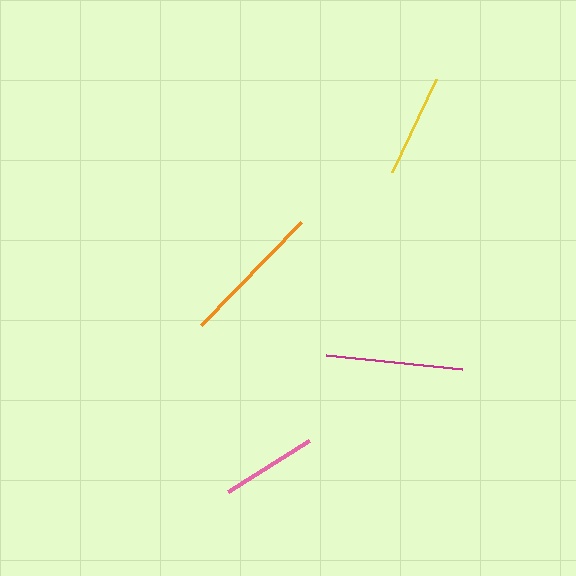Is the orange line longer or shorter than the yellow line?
The orange line is longer than the yellow line.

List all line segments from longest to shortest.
From longest to shortest: orange, magenta, yellow, pink.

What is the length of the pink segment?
The pink segment is approximately 95 pixels long.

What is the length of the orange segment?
The orange segment is approximately 144 pixels long.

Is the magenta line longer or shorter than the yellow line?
The magenta line is longer than the yellow line.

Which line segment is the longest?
The orange line is the longest at approximately 144 pixels.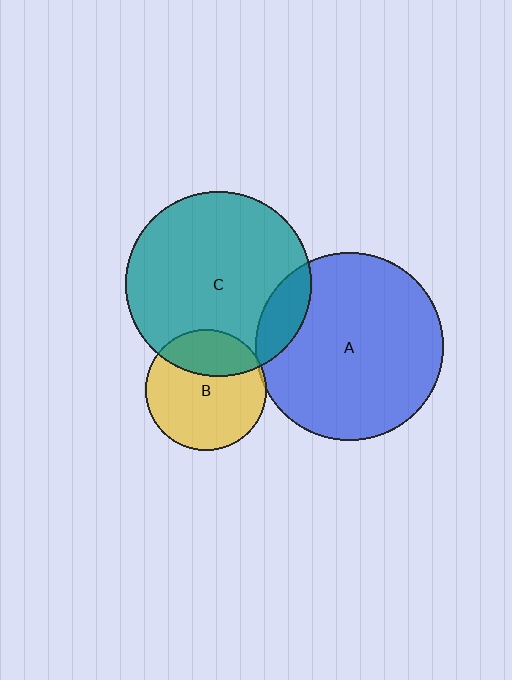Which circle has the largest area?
Circle A (blue).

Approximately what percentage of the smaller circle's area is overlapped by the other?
Approximately 10%.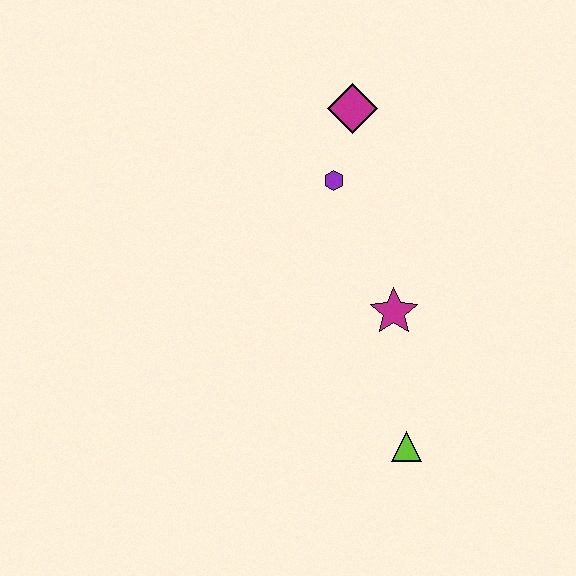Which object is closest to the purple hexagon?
The magenta diamond is closest to the purple hexagon.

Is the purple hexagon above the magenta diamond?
No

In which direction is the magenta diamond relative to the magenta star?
The magenta diamond is above the magenta star.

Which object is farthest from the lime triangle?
The magenta diamond is farthest from the lime triangle.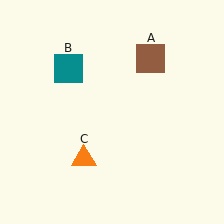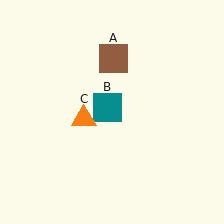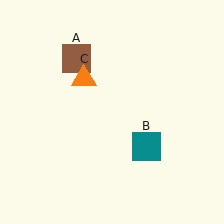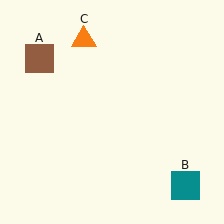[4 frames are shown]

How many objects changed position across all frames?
3 objects changed position: brown square (object A), teal square (object B), orange triangle (object C).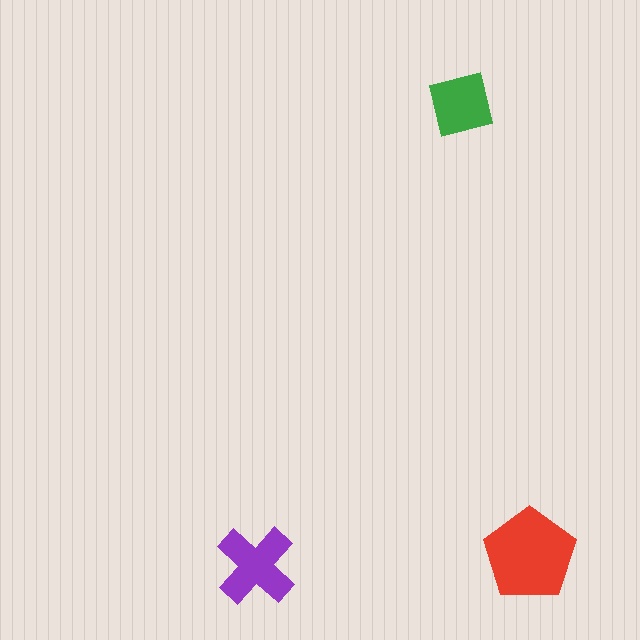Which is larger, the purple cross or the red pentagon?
The red pentagon.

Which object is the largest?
The red pentagon.